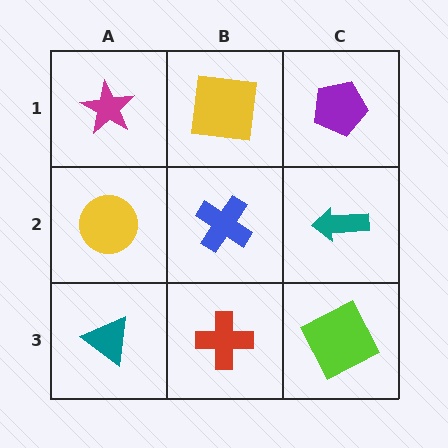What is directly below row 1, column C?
A teal arrow.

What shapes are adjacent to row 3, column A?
A yellow circle (row 2, column A), a red cross (row 3, column B).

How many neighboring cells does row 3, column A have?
2.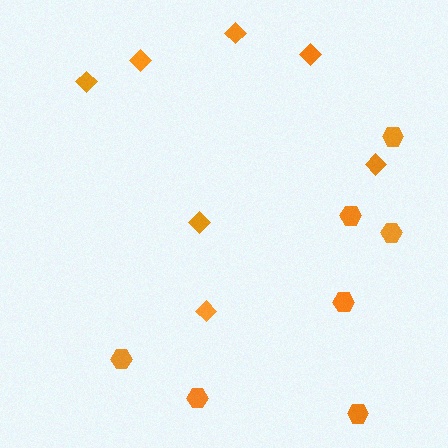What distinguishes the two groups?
There are 2 groups: one group of hexagons (7) and one group of diamonds (7).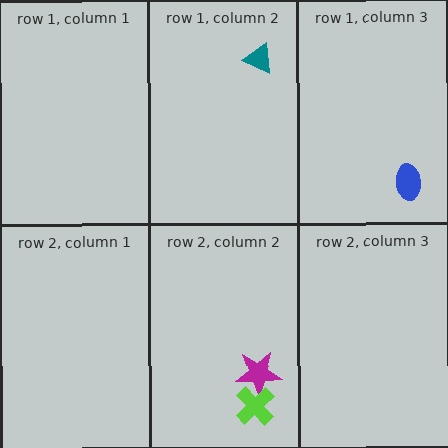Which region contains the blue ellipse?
The row 1, column 3 region.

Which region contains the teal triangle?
The row 1, column 2 region.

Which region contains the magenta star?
The row 2, column 2 region.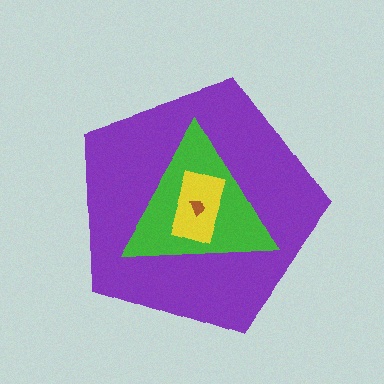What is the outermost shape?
The purple pentagon.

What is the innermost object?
The brown trapezoid.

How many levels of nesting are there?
4.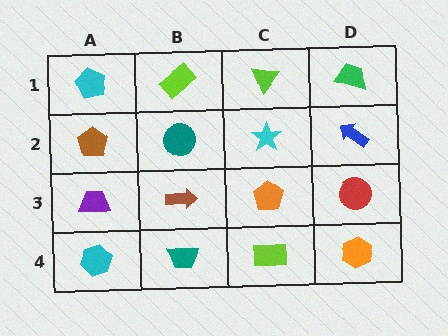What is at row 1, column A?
A cyan pentagon.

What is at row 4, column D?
An orange hexagon.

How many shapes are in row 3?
4 shapes.